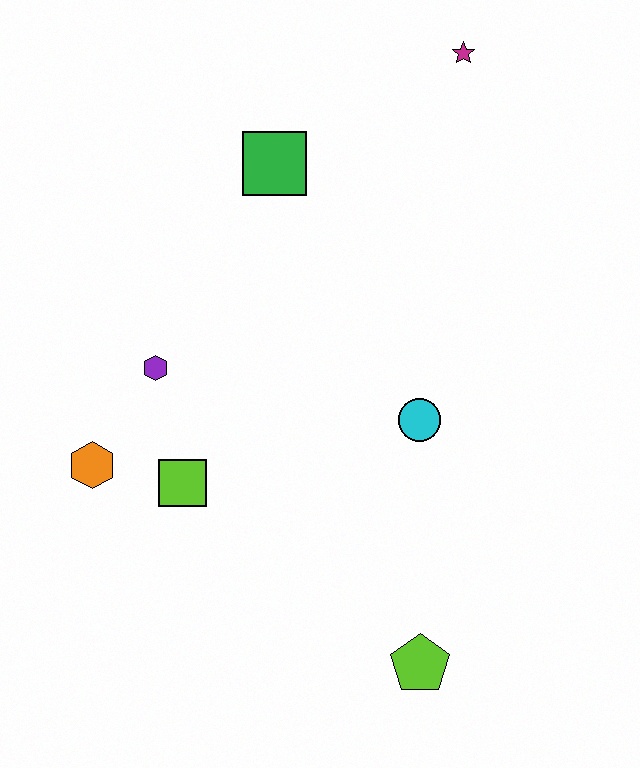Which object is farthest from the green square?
The lime pentagon is farthest from the green square.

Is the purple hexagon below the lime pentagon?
No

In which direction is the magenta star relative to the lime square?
The magenta star is above the lime square.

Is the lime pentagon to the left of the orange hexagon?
No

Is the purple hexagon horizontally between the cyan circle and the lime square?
No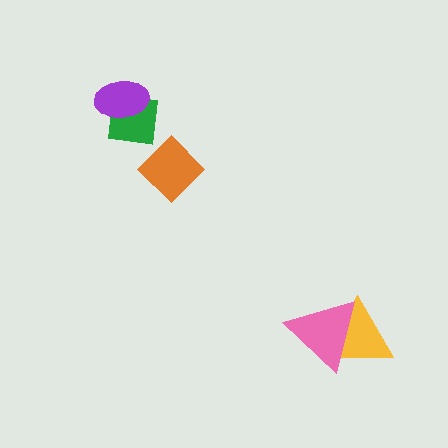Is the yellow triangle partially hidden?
Yes, it is partially covered by another shape.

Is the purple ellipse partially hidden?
No, no other shape covers it.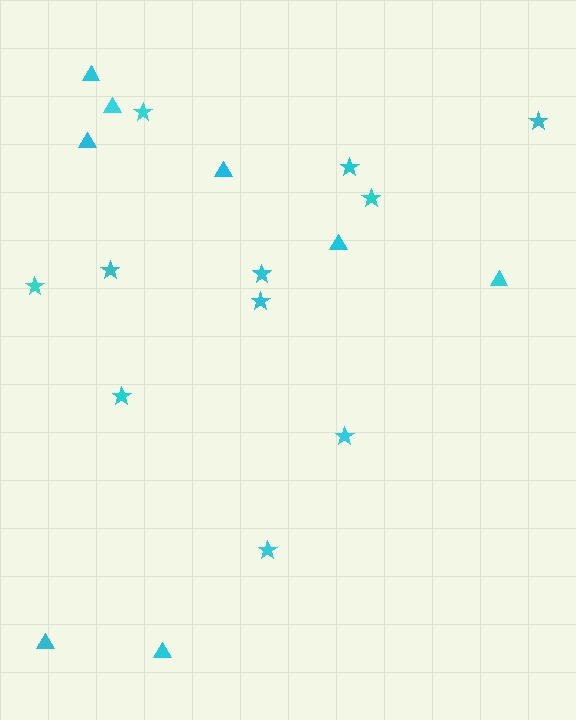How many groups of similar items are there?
There are 2 groups: one group of stars (11) and one group of triangles (8).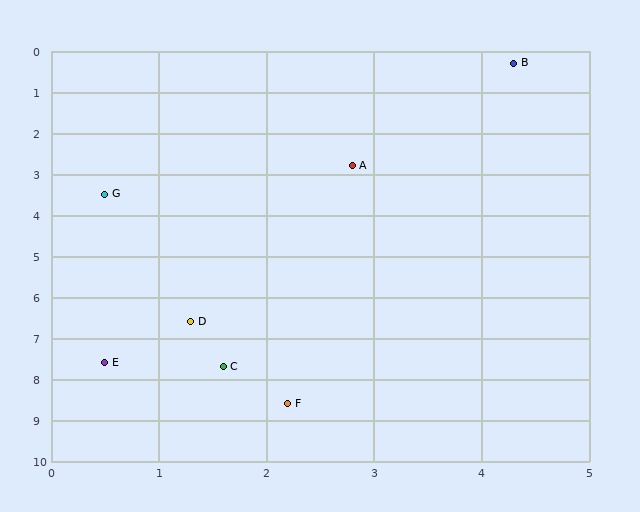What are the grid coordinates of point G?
Point G is at approximately (0.5, 3.5).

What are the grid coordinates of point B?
Point B is at approximately (4.3, 0.3).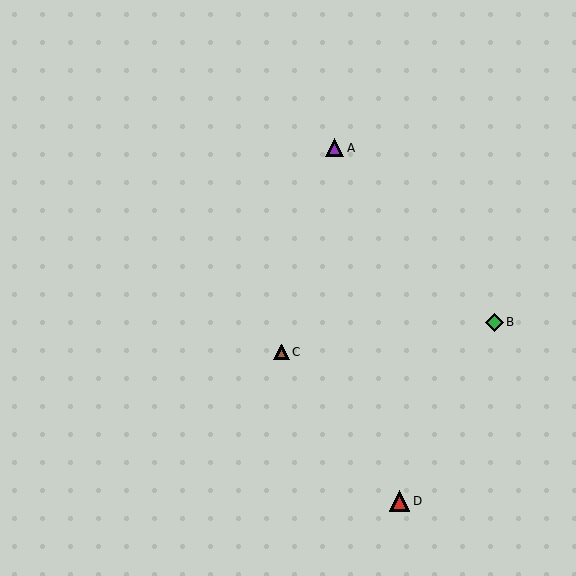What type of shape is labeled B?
Shape B is a green diamond.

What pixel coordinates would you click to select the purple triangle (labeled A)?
Click at (335, 148) to select the purple triangle A.